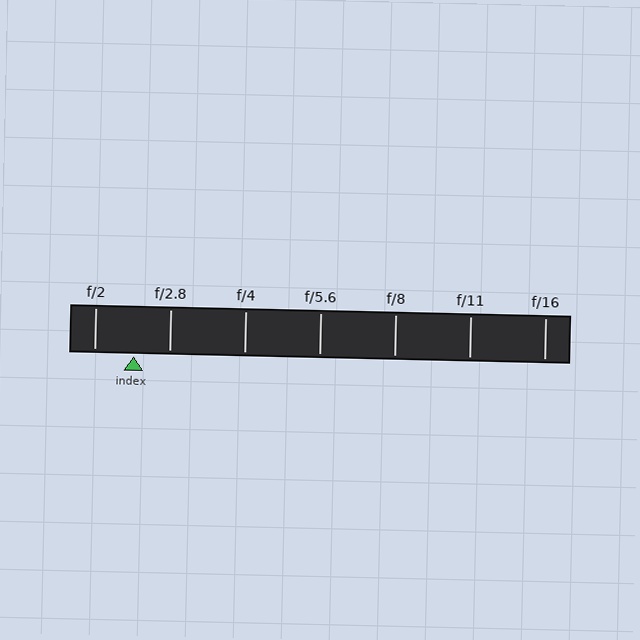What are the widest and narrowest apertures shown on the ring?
The widest aperture shown is f/2 and the narrowest is f/16.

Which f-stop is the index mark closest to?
The index mark is closest to f/2.8.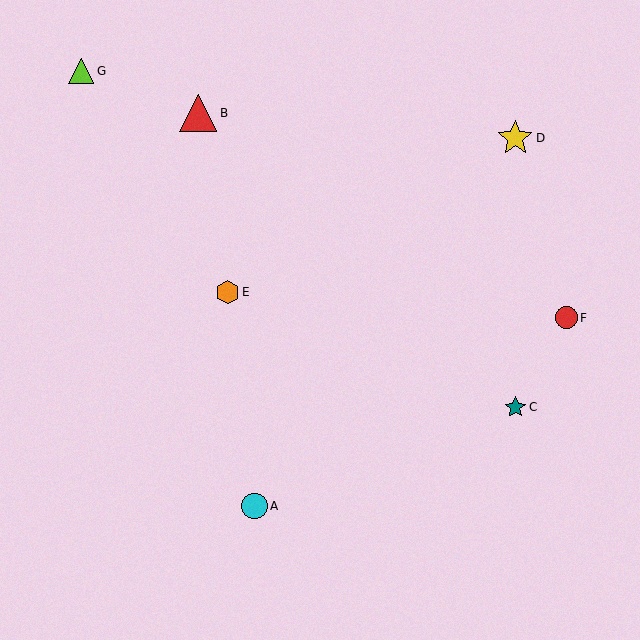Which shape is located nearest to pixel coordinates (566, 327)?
The red circle (labeled F) at (567, 318) is nearest to that location.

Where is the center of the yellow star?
The center of the yellow star is at (515, 138).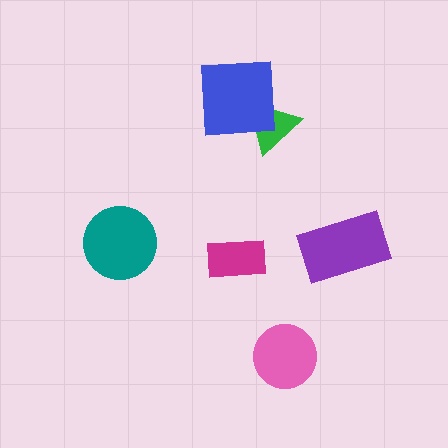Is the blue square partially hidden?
No, no other shape covers it.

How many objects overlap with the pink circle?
0 objects overlap with the pink circle.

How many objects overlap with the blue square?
1 object overlaps with the blue square.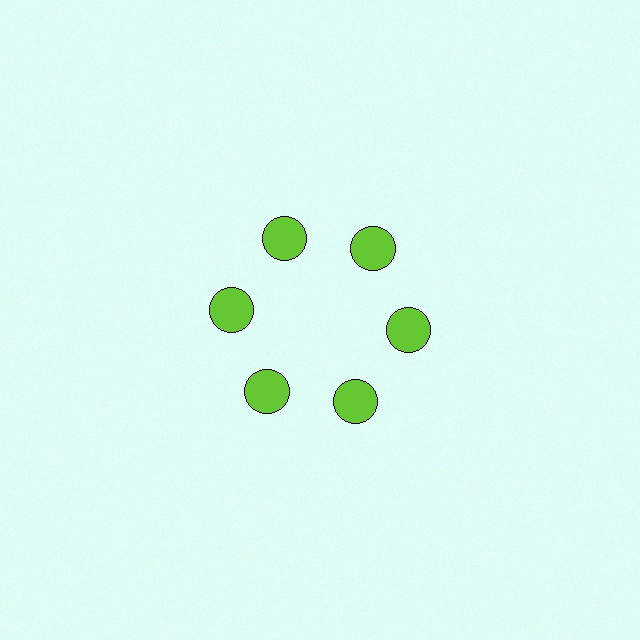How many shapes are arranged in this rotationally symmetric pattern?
There are 6 shapes, arranged in 6 groups of 1.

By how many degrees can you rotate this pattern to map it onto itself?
The pattern maps onto itself every 60 degrees of rotation.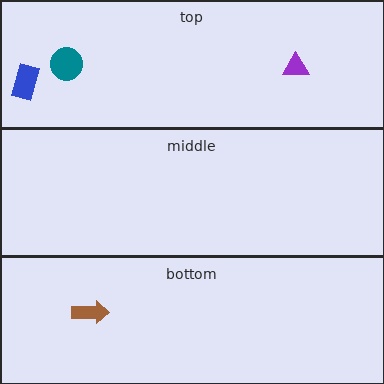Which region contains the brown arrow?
The bottom region.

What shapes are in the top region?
The blue rectangle, the teal circle, the purple triangle.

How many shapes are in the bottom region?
1.